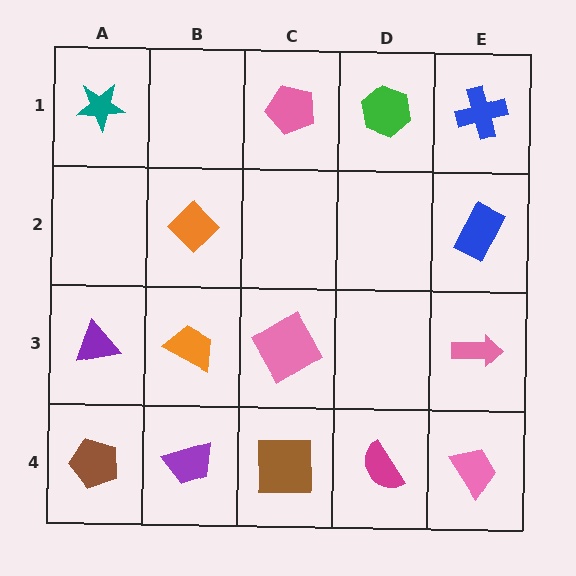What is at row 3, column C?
A pink diamond.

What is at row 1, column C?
A pink pentagon.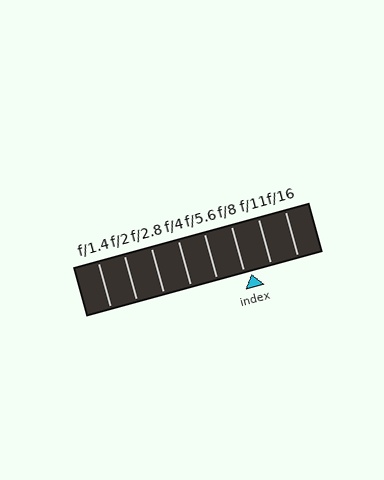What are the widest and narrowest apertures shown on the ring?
The widest aperture shown is f/1.4 and the narrowest is f/16.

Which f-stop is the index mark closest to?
The index mark is closest to f/8.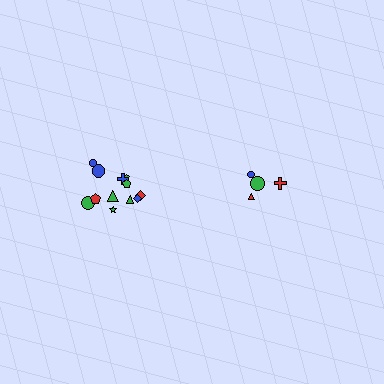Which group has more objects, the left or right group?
The left group.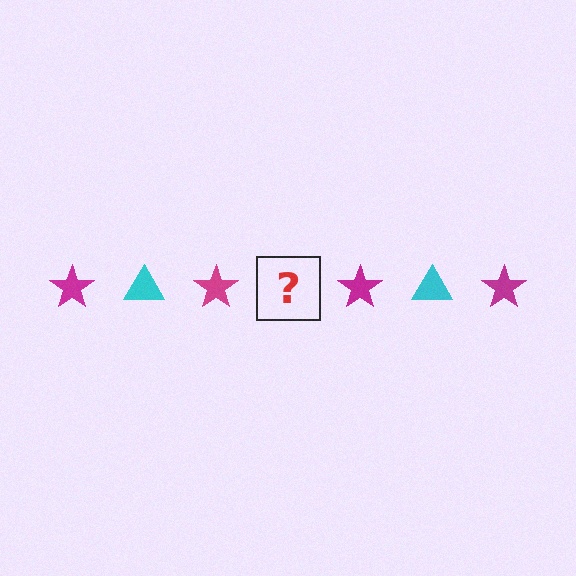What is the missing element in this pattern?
The missing element is a cyan triangle.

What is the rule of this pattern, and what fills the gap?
The rule is that the pattern alternates between magenta star and cyan triangle. The gap should be filled with a cyan triangle.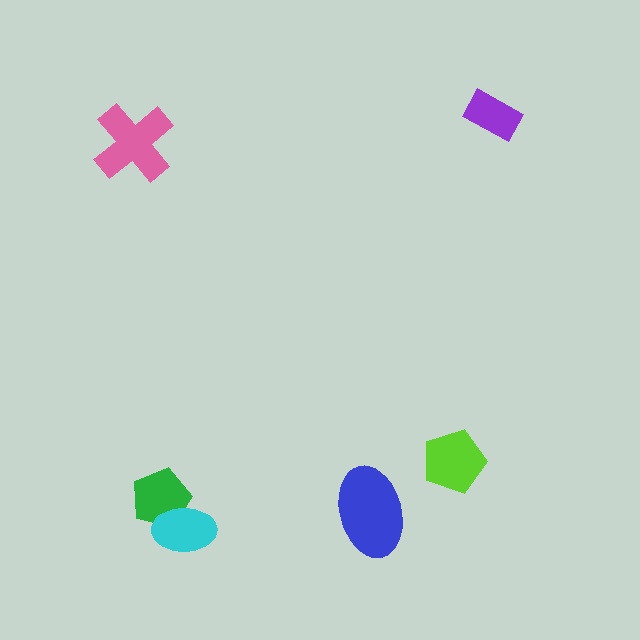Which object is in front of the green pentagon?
The cyan ellipse is in front of the green pentagon.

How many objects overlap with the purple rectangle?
0 objects overlap with the purple rectangle.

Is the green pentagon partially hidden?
Yes, it is partially covered by another shape.